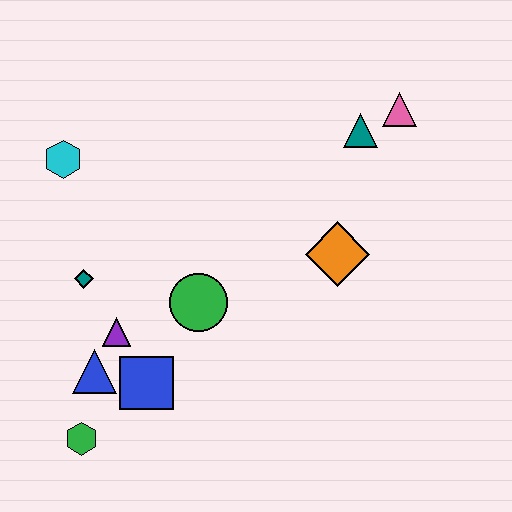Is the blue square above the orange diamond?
No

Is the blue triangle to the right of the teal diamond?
Yes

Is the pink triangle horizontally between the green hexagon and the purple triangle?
No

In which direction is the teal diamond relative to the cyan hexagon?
The teal diamond is below the cyan hexagon.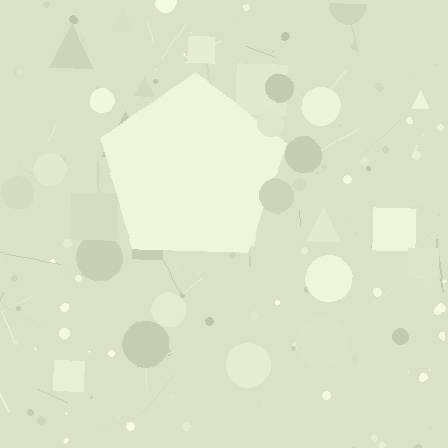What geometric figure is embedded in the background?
A pentagon is embedded in the background.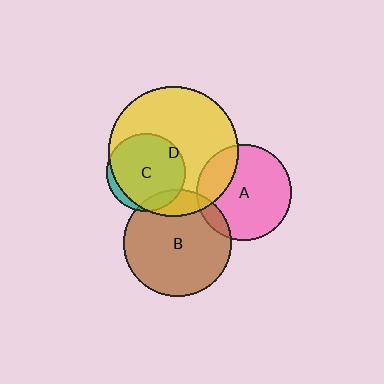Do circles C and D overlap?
Yes.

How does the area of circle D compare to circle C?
Approximately 2.7 times.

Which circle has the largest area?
Circle D (yellow).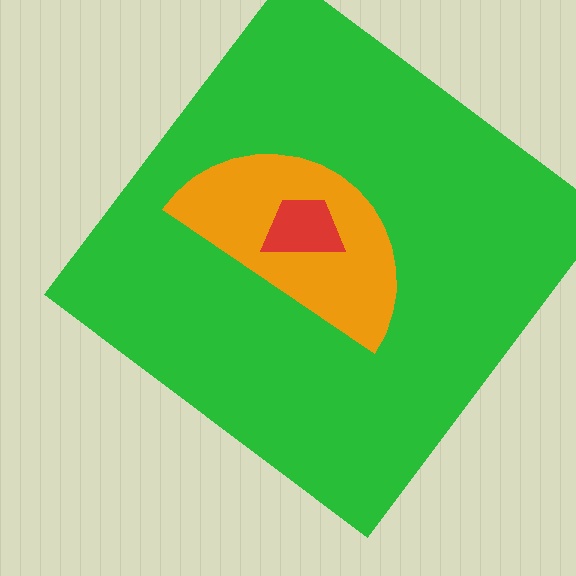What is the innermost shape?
The red trapezoid.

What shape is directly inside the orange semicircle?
The red trapezoid.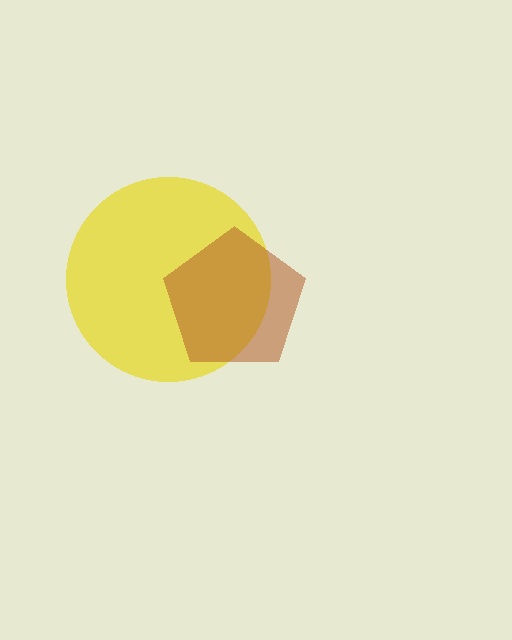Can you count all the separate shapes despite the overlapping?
Yes, there are 2 separate shapes.